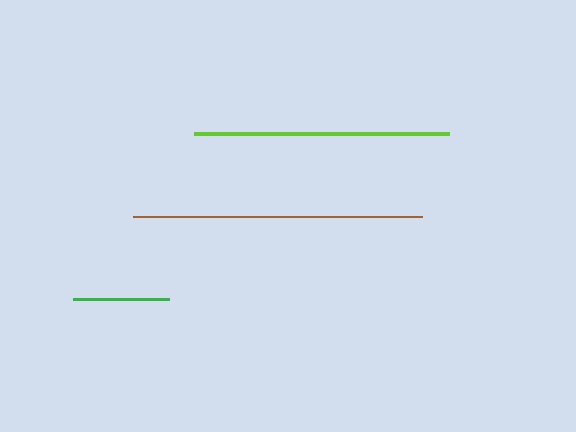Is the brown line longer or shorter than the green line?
The brown line is longer than the green line.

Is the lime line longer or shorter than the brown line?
The brown line is longer than the lime line.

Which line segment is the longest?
The brown line is the longest at approximately 289 pixels.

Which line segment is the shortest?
The green line is the shortest at approximately 96 pixels.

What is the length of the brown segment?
The brown segment is approximately 289 pixels long.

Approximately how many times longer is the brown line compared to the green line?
The brown line is approximately 3.0 times the length of the green line.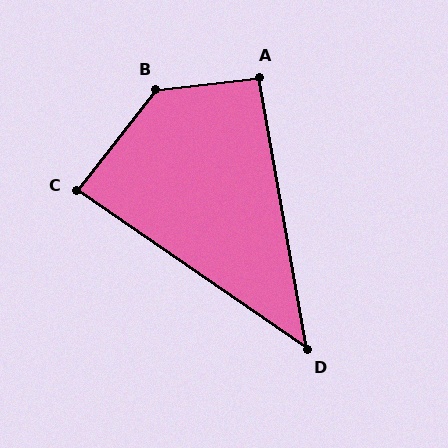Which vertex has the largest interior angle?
B, at approximately 135 degrees.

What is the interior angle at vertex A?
Approximately 93 degrees (approximately right).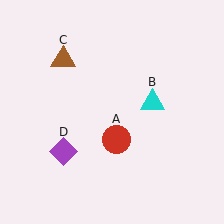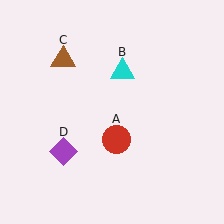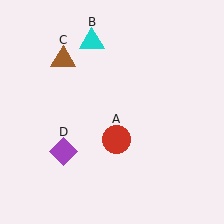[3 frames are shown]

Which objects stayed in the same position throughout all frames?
Red circle (object A) and brown triangle (object C) and purple diamond (object D) remained stationary.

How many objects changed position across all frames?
1 object changed position: cyan triangle (object B).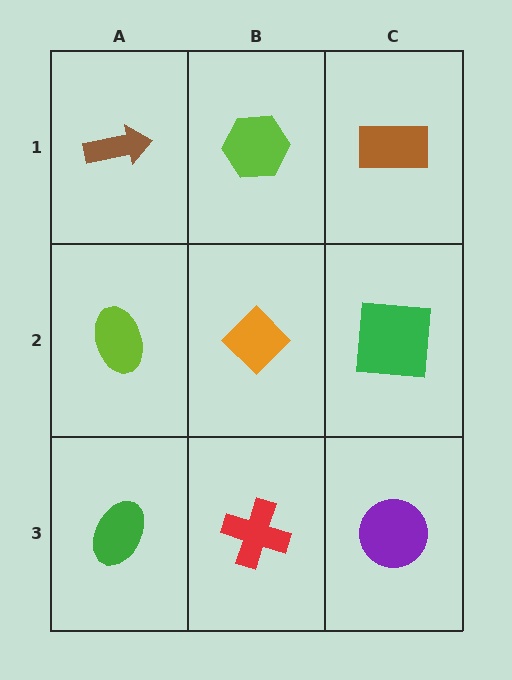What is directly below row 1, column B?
An orange diamond.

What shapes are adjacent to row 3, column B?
An orange diamond (row 2, column B), a green ellipse (row 3, column A), a purple circle (row 3, column C).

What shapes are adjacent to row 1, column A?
A lime ellipse (row 2, column A), a lime hexagon (row 1, column B).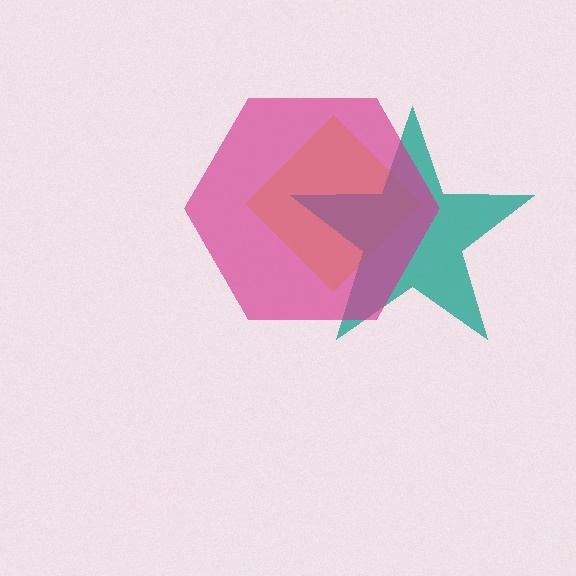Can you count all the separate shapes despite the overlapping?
Yes, there are 3 separate shapes.